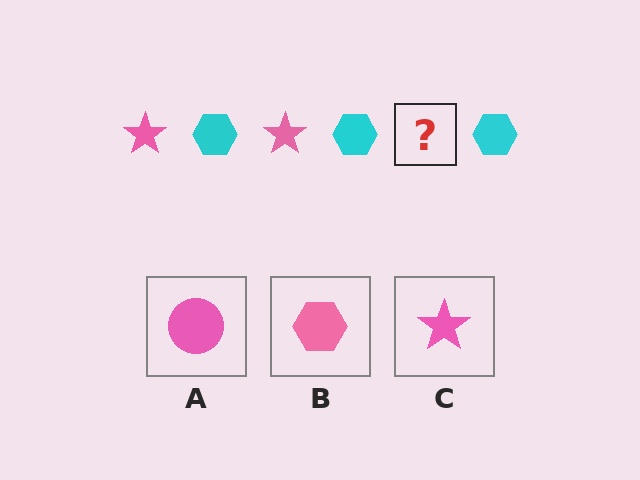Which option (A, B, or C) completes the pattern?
C.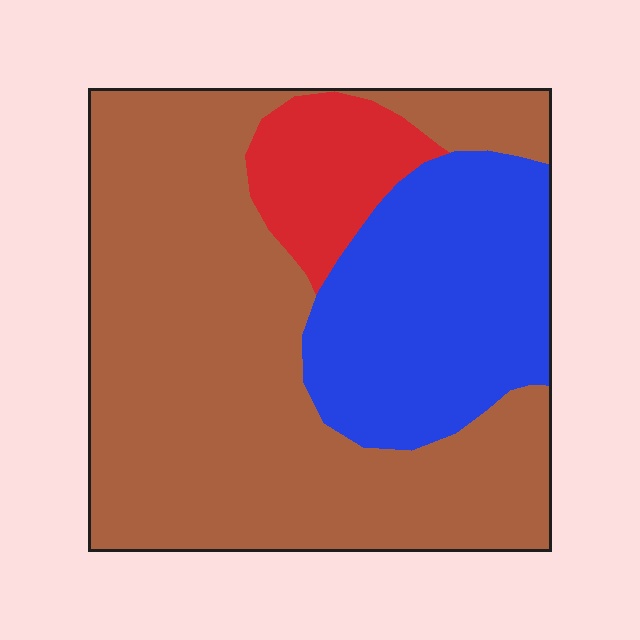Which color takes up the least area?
Red, at roughly 10%.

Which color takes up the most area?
Brown, at roughly 65%.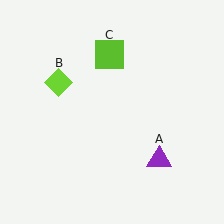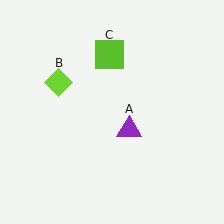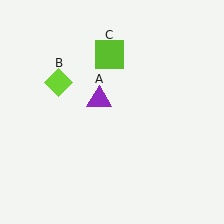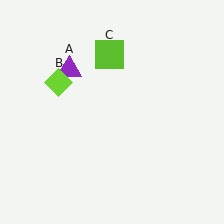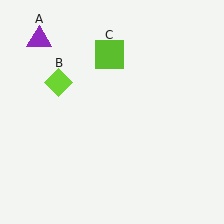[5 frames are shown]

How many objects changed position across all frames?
1 object changed position: purple triangle (object A).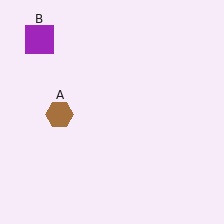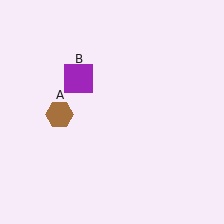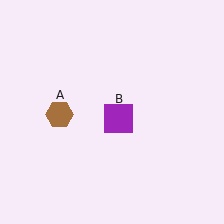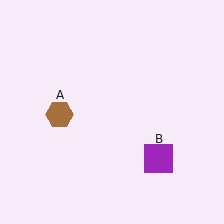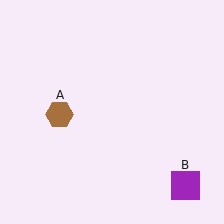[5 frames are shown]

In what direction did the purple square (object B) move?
The purple square (object B) moved down and to the right.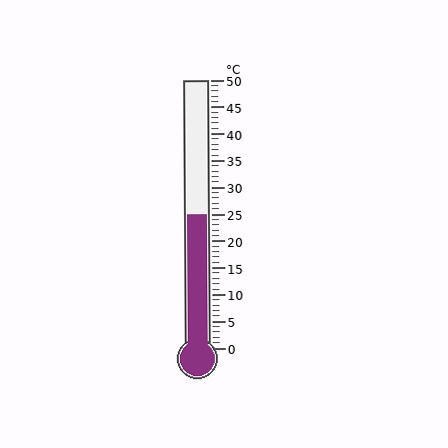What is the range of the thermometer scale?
The thermometer scale ranges from 0°C to 50°C.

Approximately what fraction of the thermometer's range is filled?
The thermometer is filled to approximately 50% of its range.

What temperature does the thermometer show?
The thermometer shows approximately 25°C.